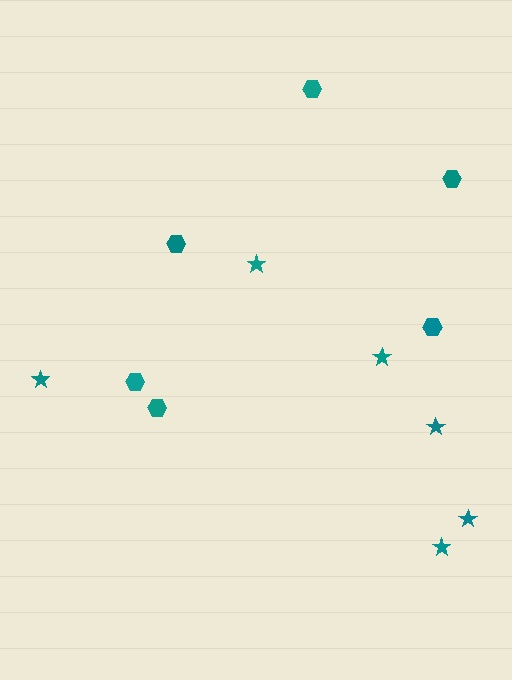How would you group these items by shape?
There are 2 groups: one group of hexagons (6) and one group of stars (6).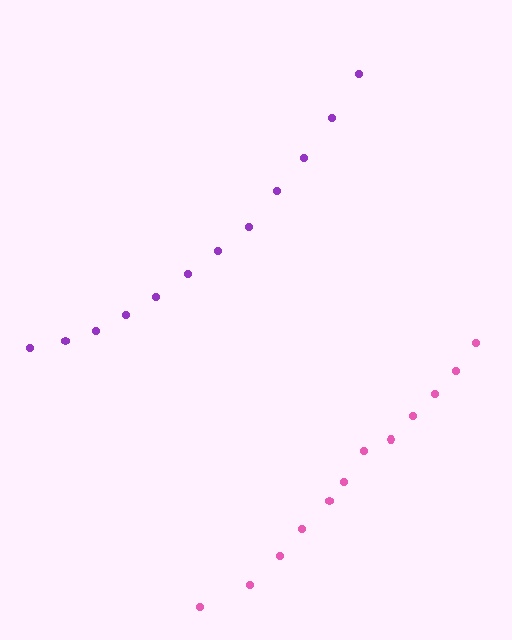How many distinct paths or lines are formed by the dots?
There are 2 distinct paths.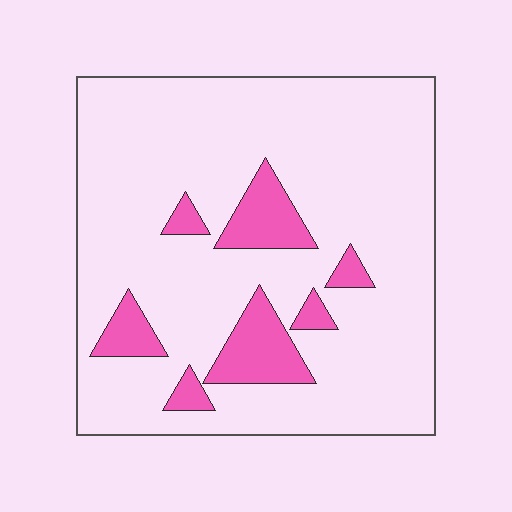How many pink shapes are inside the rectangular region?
7.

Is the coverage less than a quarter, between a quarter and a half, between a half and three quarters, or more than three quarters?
Less than a quarter.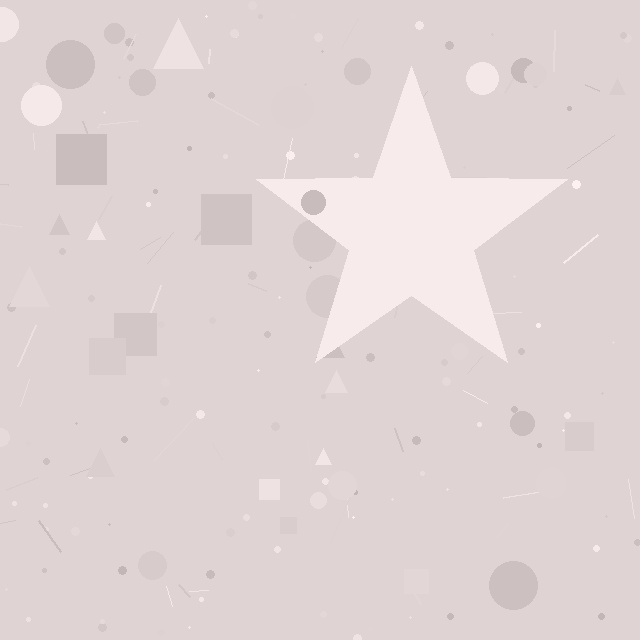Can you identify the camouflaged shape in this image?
The camouflaged shape is a star.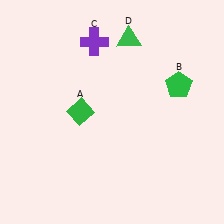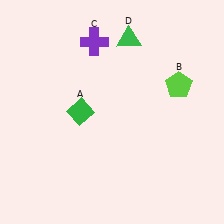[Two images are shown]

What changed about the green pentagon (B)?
In Image 1, B is green. In Image 2, it changed to lime.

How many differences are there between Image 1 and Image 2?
There is 1 difference between the two images.